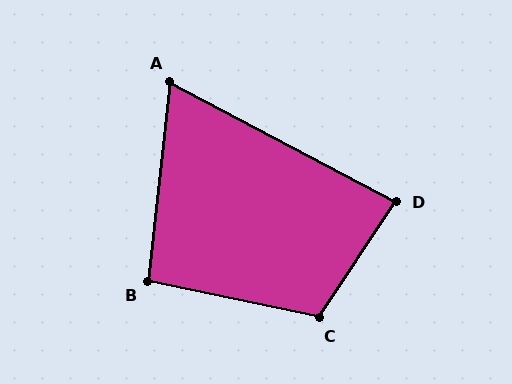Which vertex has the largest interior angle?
C, at approximately 112 degrees.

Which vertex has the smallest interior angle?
A, at approximately 68 degrees.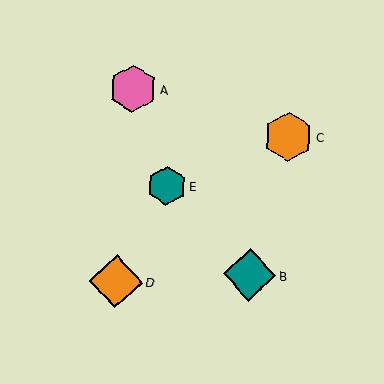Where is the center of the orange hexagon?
The center of the orange hexagon is at (289, 137).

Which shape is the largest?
The orange diamond (labeled D) is the largest.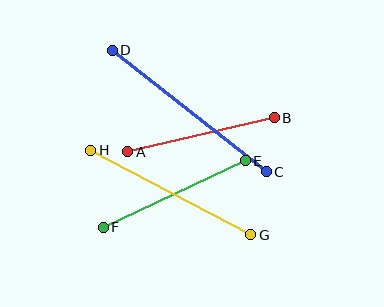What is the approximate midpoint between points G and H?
The midpoint is at approximately (171, 192) pixels.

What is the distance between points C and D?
The distance is approximately 196 pixels.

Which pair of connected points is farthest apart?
Points C and D are farthest apart.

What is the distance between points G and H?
The distance is approximately 181 pixels.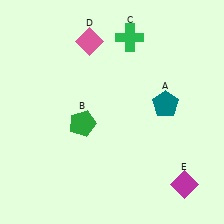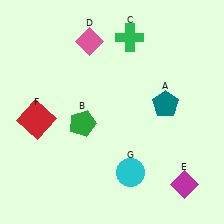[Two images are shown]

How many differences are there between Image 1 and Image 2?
There are 2 differences between the two images.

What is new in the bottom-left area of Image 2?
A red square (F) was added in the bottom-left area of Image 2.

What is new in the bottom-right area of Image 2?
A cyan circle (G) was added in the bottom-right area of Image 2.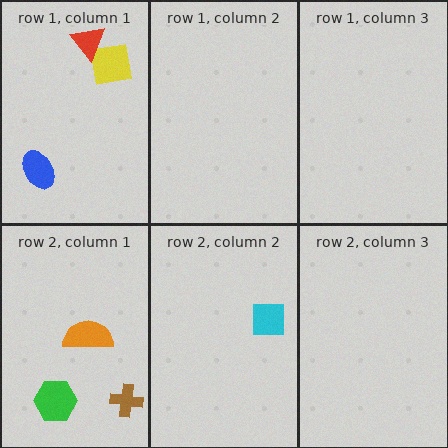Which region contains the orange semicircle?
The row 2, column 1 region.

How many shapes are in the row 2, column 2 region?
1.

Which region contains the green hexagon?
The row 2, column 1 region.